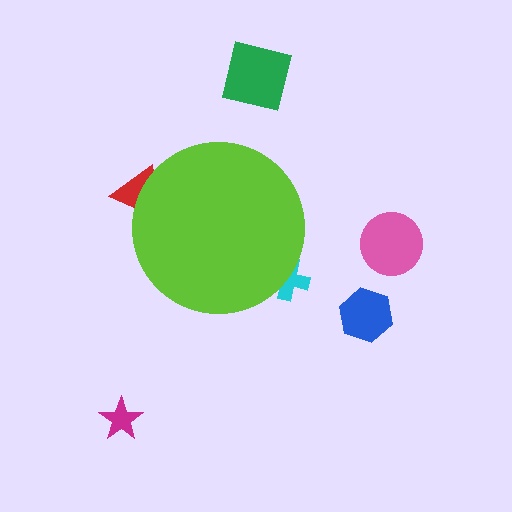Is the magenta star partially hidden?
No, the magenta star is fully visible.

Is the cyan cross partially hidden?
Yes, the cyan cross is partially hidden behind the lime circle.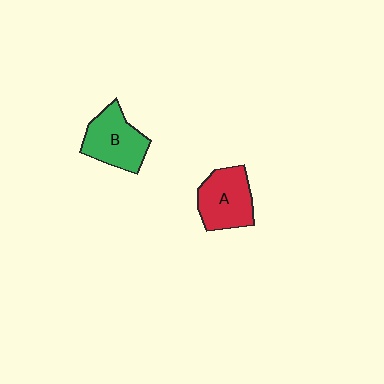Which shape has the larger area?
Shape A (red).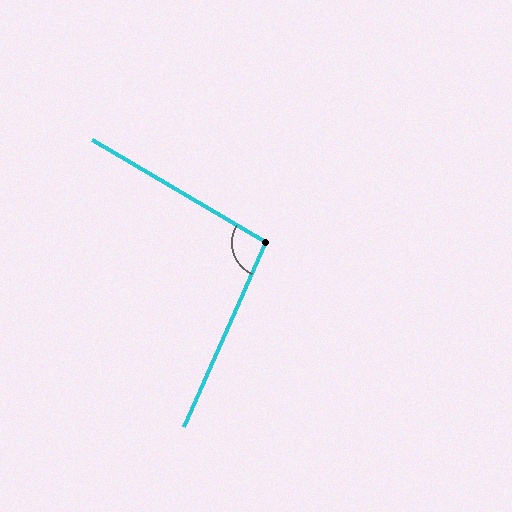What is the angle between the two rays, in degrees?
Approximately 96 degrees.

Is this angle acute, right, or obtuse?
It is obtuse.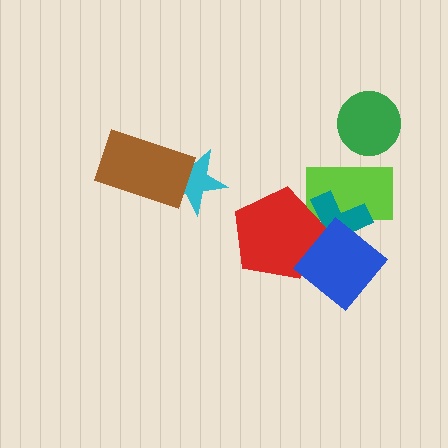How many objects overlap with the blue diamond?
3 objects overlap with the blue diamond.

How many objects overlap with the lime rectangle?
3 objects overlap with the lime rectangle.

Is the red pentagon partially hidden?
Yes, it is partially covered by another shape.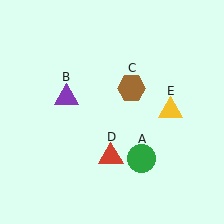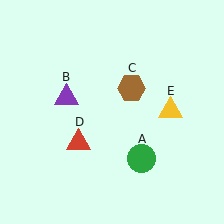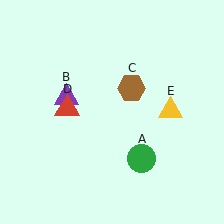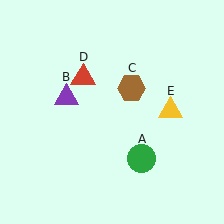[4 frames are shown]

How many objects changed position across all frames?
1 object changed position: red triangle (object D).